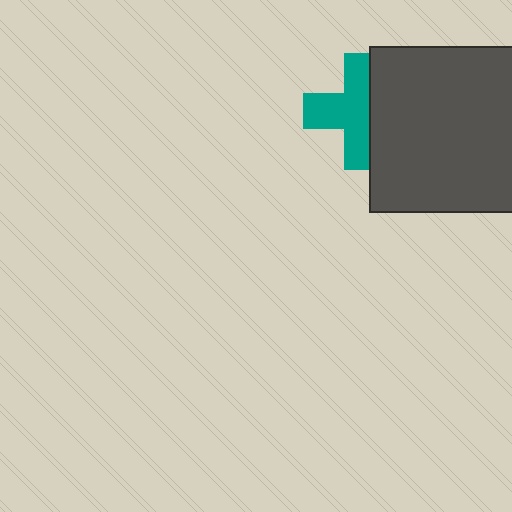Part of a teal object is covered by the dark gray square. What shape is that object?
It is a cross.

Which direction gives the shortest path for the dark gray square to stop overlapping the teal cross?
Moving right gives the shortest separation.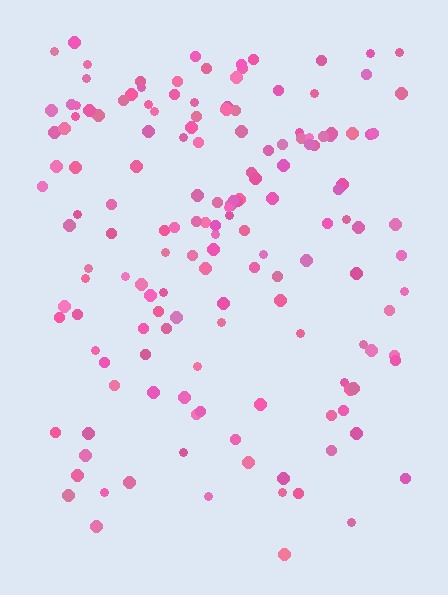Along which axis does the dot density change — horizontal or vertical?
Vertical.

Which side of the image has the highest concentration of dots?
The top.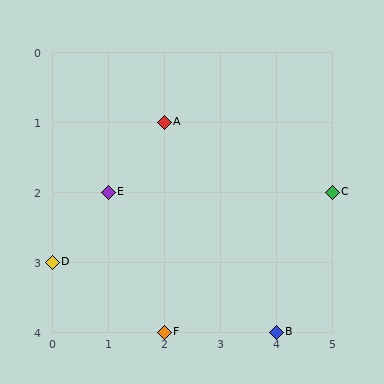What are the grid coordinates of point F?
Point F is at grid coordinates (2, 4).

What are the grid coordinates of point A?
Point A is at grid coordinates (2, 1).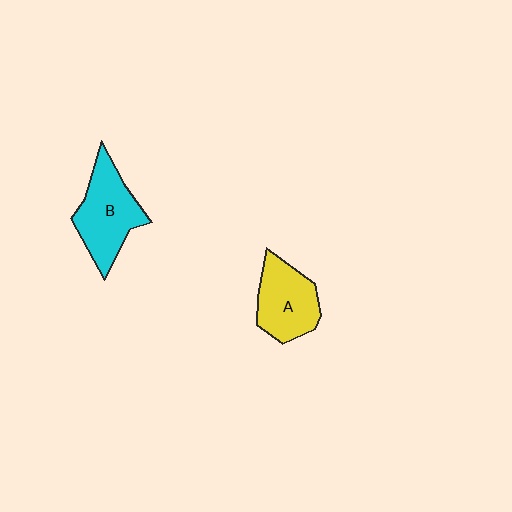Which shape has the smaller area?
Shape A (yellow).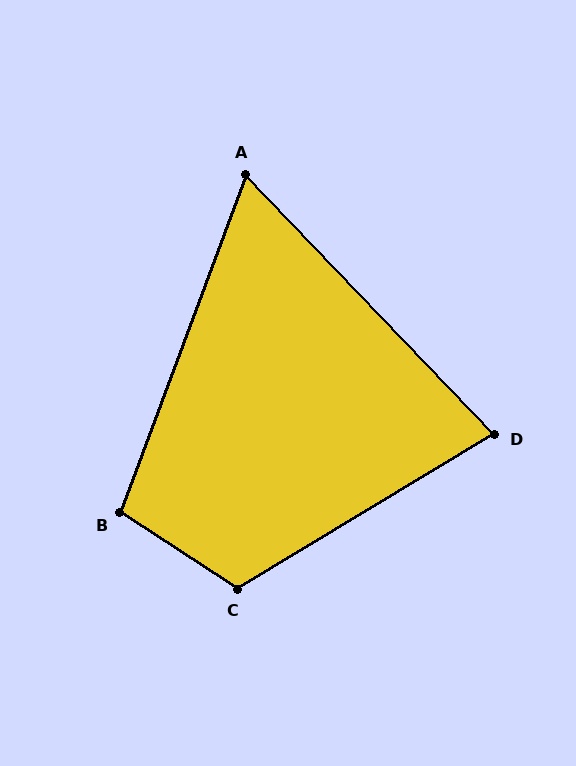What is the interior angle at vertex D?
Approximately 77 degrees (acute).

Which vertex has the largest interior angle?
C, at approximately 116 degrees.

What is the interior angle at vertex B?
Approximately 103 degrees (obtuse).